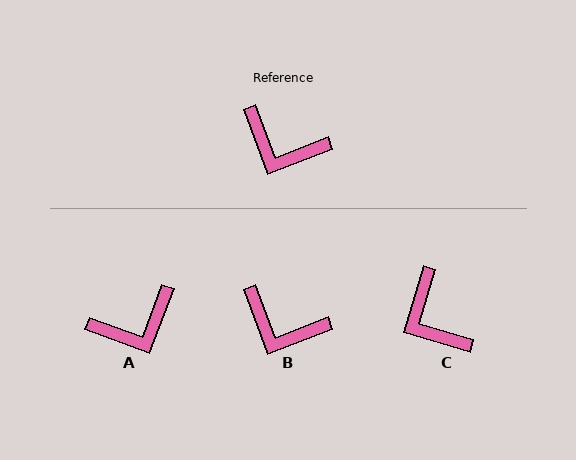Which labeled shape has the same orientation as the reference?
B.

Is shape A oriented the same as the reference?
No, it is off by about 49 degrees.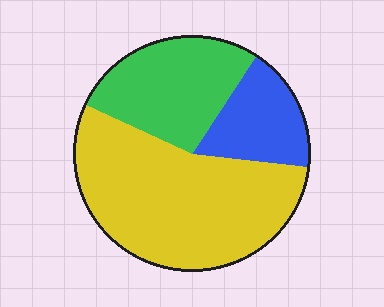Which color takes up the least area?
Blue, at roughly 20%.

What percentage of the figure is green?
Green covers roughly 30% of the figure.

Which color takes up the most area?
Yellow, at roughly 55%.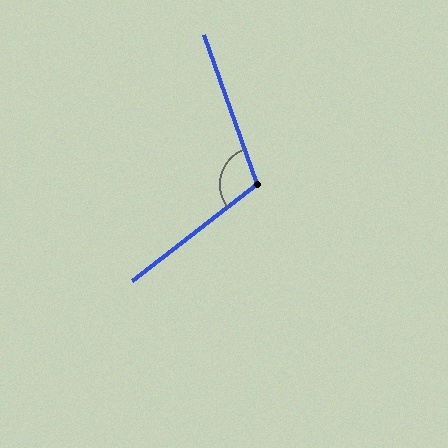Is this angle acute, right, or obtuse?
It is obtuse.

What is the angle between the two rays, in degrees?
Approximately 109 degrees.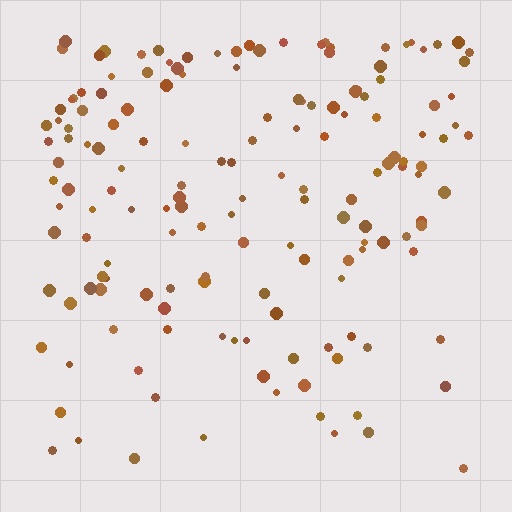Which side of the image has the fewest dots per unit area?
The bottom.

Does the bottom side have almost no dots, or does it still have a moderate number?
Still a moderate number, just noticeably fewer than the top.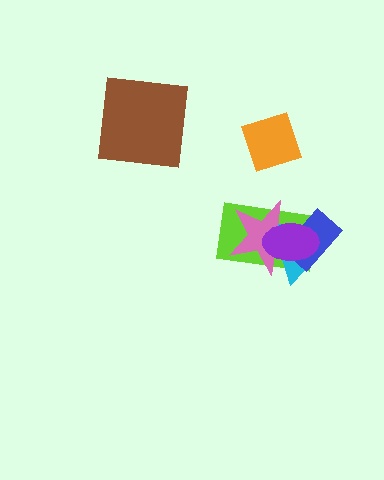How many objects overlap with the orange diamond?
0 objects overlap with the orange diamond.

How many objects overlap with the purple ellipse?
4 objects overlap with the purple ellipse.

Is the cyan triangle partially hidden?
Yes, it is partially covered by another shape.